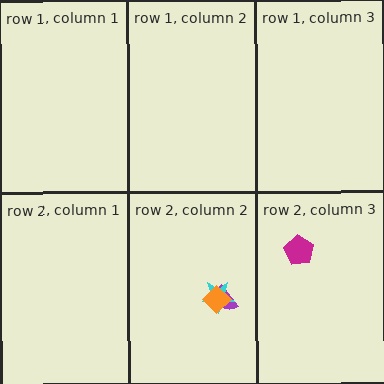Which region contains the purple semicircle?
The row 2, column 2 region.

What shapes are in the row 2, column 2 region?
The purple semicircle, the cyan star, the orange diamond.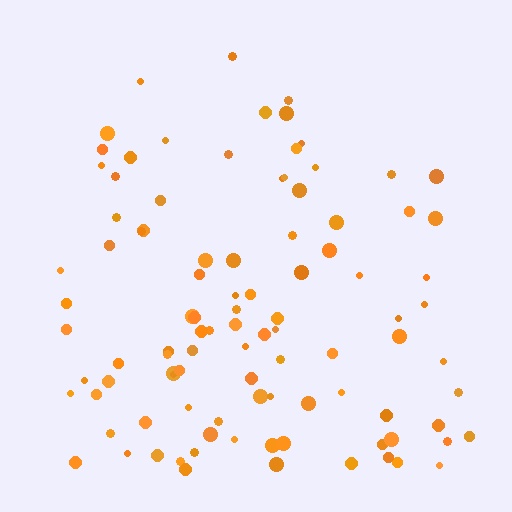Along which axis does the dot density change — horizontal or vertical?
Vertical.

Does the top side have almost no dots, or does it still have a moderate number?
Still a moderate number, just noticeably fewer than the bottom.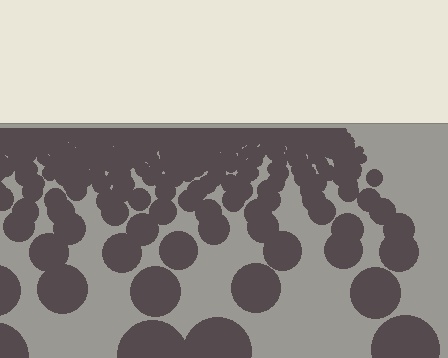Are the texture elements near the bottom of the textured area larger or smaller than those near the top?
Larger. Near the bottom, elements are closer to the viewer and appear at a bigger on-screen size.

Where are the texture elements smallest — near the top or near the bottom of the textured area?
Near the top.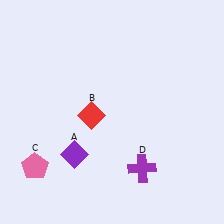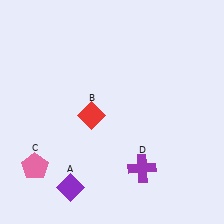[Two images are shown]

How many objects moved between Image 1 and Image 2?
1 object moved between the two images.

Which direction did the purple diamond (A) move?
The purple diamond (A) moved down.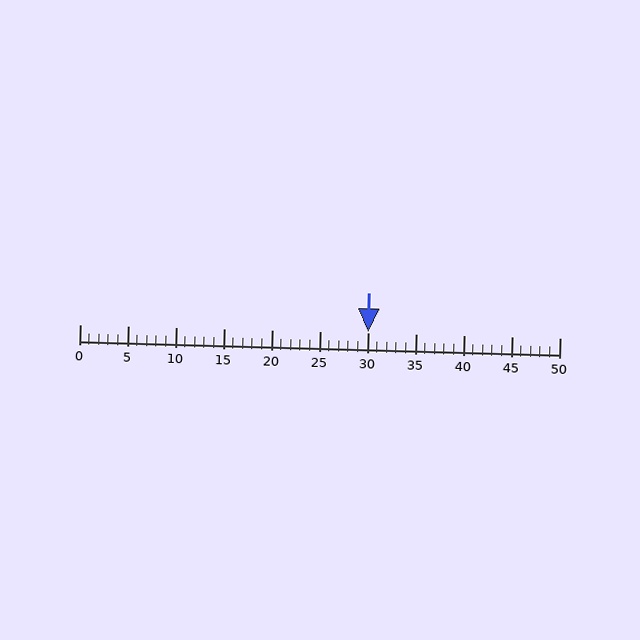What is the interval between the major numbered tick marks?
The major tick marks are spaced 5 units apart.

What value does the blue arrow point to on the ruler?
The blue arrow points to approximately 30.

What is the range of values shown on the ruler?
The ruler shows values from 0 to 50.